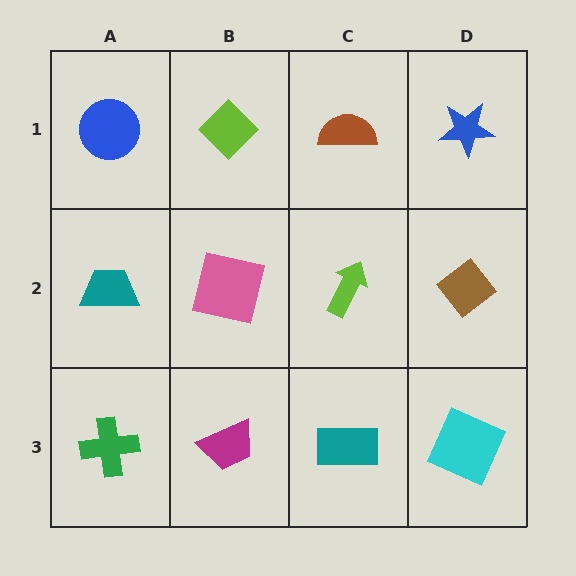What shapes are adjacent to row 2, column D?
A blue star (row 1, column D), a cyan square (row 3, column D), a lime arrow (row 2, column C).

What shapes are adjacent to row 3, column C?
A lime arrow (row 2, column C), a magenta trapezoid (row 3, column B), a cyan square (row 3, column D).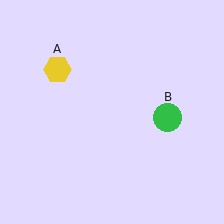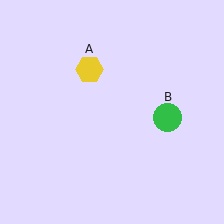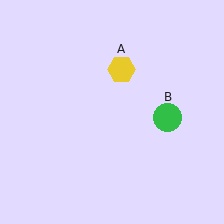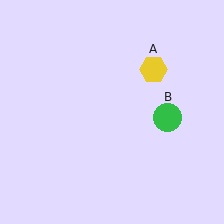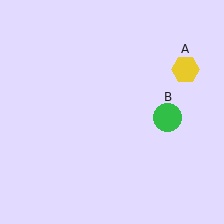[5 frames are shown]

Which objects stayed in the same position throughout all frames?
Green circle (object B) remained stationary.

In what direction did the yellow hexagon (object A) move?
The yellow hexagon (object A) moved right.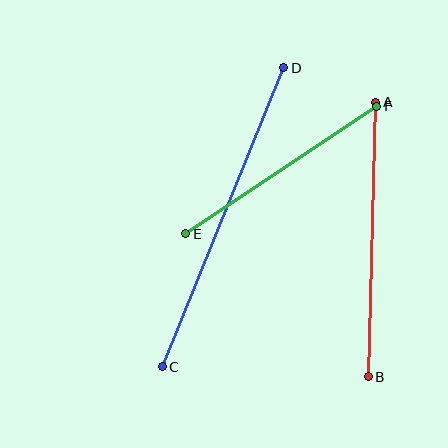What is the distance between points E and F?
The distance is approximately 230 pixels.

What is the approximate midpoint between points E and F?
The midpoint is at approximately (281, 170) pixels.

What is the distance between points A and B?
The distance is approximately 275 pixels.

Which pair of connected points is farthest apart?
Points C and D are farthest apart.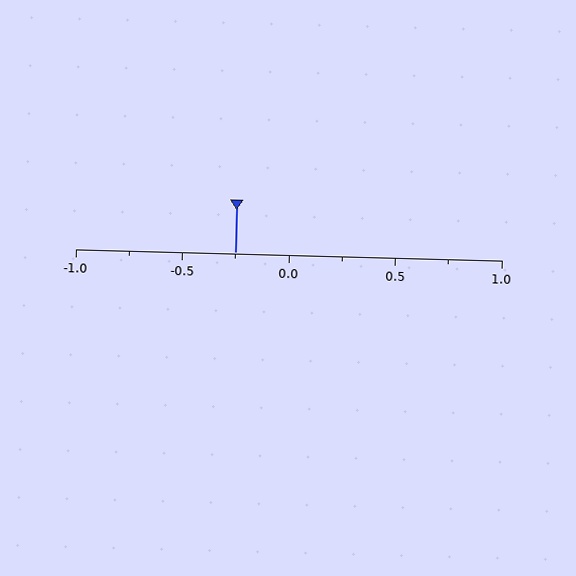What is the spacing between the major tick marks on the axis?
The major ticks are spaced 0.5 apart.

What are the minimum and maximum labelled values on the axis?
The axis runs from -1.0 to 1.0.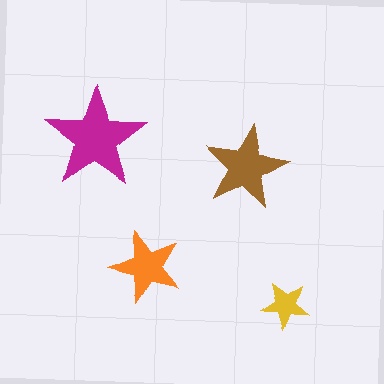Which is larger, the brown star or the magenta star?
The magenta one.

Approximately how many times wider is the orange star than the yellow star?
About 1.5 times wider.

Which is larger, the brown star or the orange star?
The brown one.